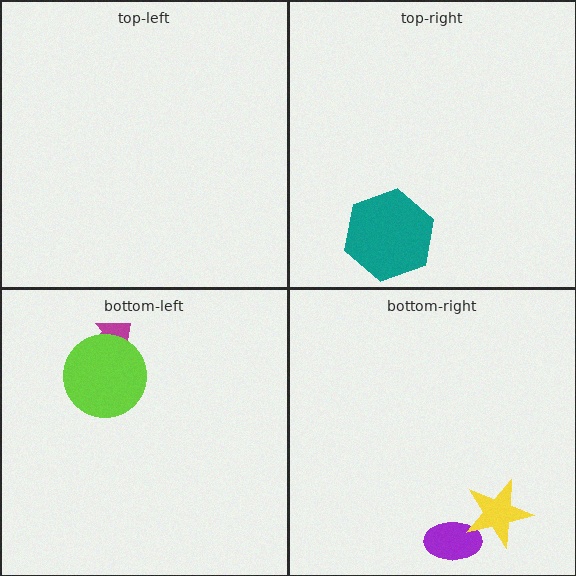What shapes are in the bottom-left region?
The green pentagon, the magenta arrow, the lime circle.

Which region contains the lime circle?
The bottom-left region.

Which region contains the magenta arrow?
The bottom-left region.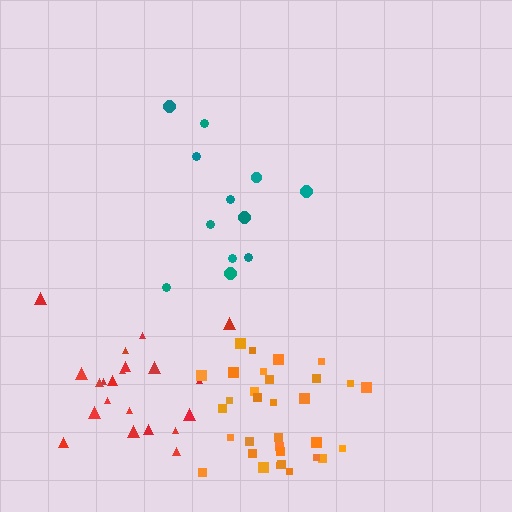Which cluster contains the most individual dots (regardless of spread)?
Orange (32).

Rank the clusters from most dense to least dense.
orange, red, teal.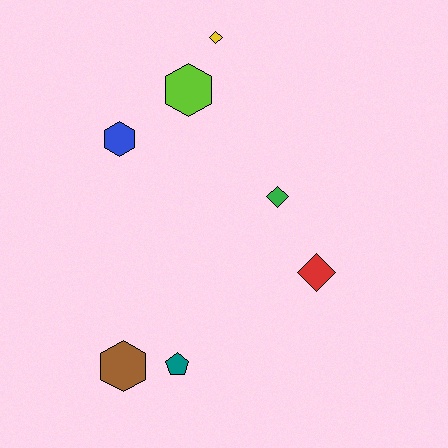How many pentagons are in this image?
There is 1 pentagon.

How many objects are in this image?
There are 7 objects.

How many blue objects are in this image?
There is 1 blue object.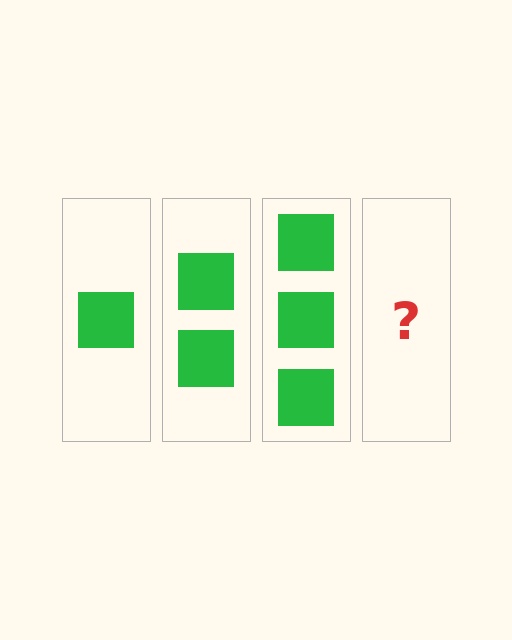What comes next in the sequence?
The next element should be 4 squares.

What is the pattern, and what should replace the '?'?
The pattern is that each step adds one more square. The '?' should be 4 squares.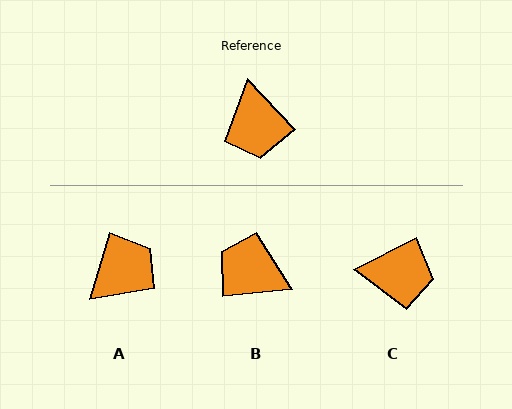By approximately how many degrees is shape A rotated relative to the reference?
Approximately 120 degrees counter-clockwise.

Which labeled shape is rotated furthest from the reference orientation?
B, about 128 degrees away.